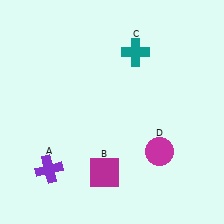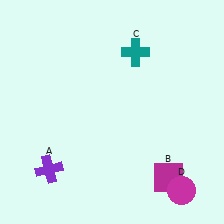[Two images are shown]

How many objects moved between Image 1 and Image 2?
2 objects moved between the two images.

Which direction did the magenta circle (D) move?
The magenta circle (D) moved down.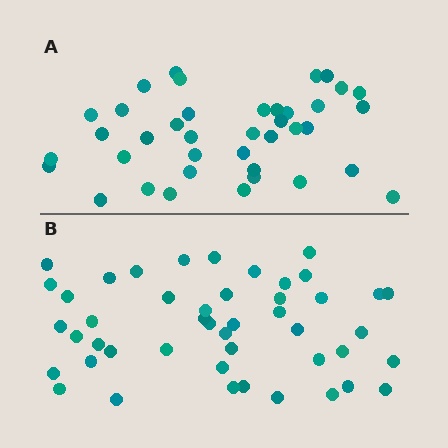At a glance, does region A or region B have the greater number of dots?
Region B (the bottom region) has more dots.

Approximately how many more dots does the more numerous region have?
Region B has roughly 8 or so more dots than region A.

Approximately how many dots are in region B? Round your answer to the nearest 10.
About 50 dots. (The exact count is 46, which rounds to 50.)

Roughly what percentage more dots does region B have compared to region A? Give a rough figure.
About 20% more.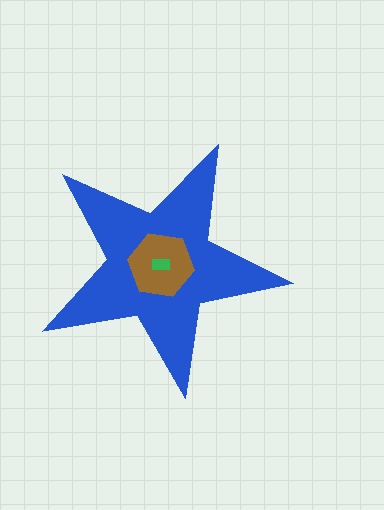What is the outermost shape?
The blue star.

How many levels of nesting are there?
3.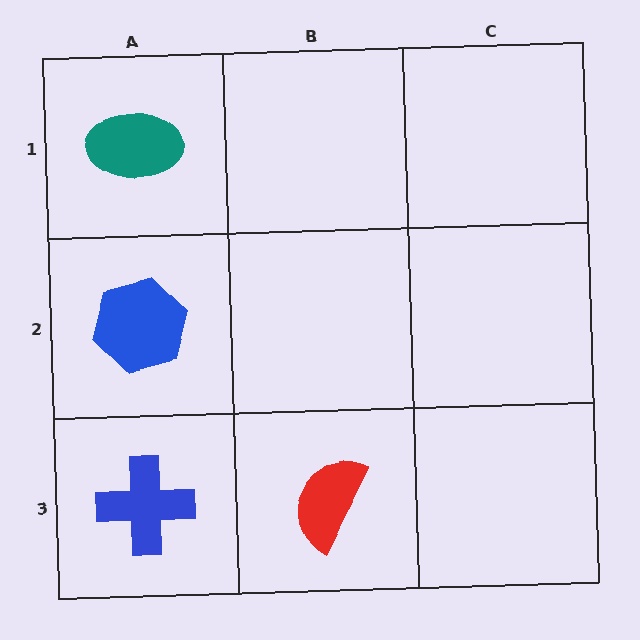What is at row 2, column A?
A blue hexagon.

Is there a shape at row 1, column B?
No, that cell is empty.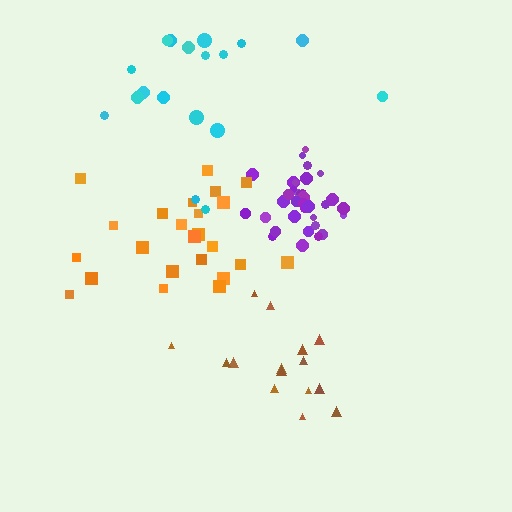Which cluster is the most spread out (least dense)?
Cyan.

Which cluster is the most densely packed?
Purple.